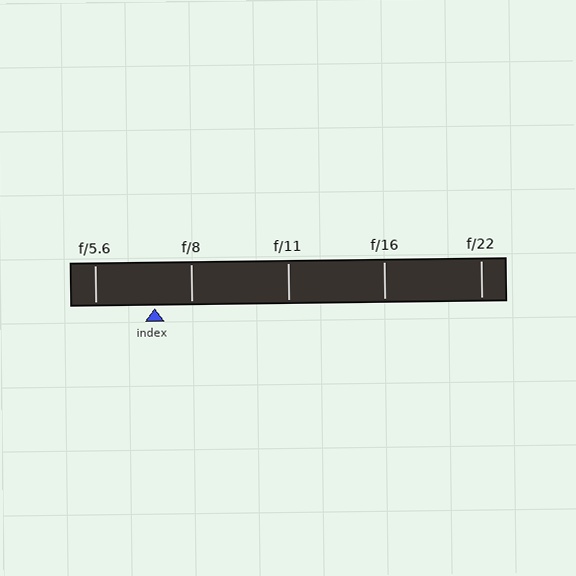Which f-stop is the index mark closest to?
The index mark is closest to f/8.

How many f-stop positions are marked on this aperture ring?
There are 5 f-stop positions marked.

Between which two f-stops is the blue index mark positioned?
The index mark is between f/5.6 and f/8.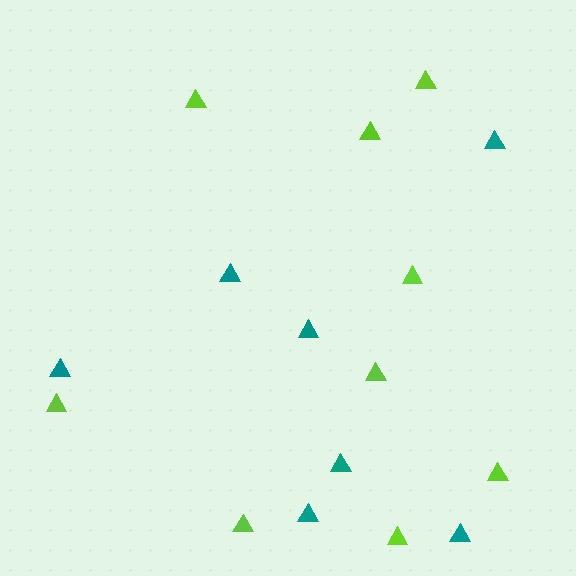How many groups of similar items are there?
There are 2 groups: one group of lime triangles (9) and one group of teal triangles (7).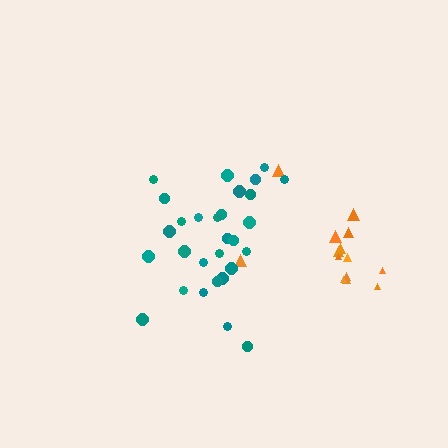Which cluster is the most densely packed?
Teal.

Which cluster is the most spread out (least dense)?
Orange.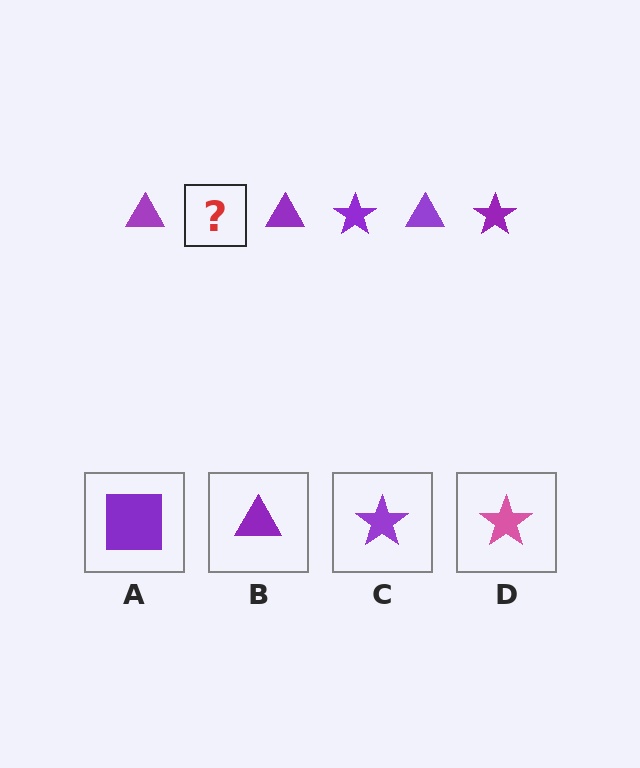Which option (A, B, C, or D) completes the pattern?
C.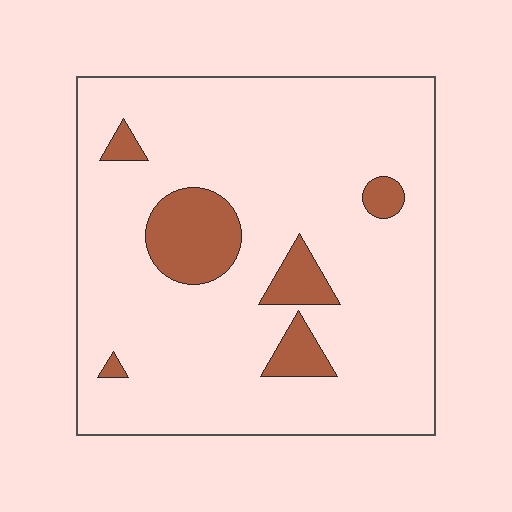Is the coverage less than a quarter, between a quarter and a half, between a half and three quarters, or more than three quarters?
Less than a quarter.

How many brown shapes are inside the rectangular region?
6.